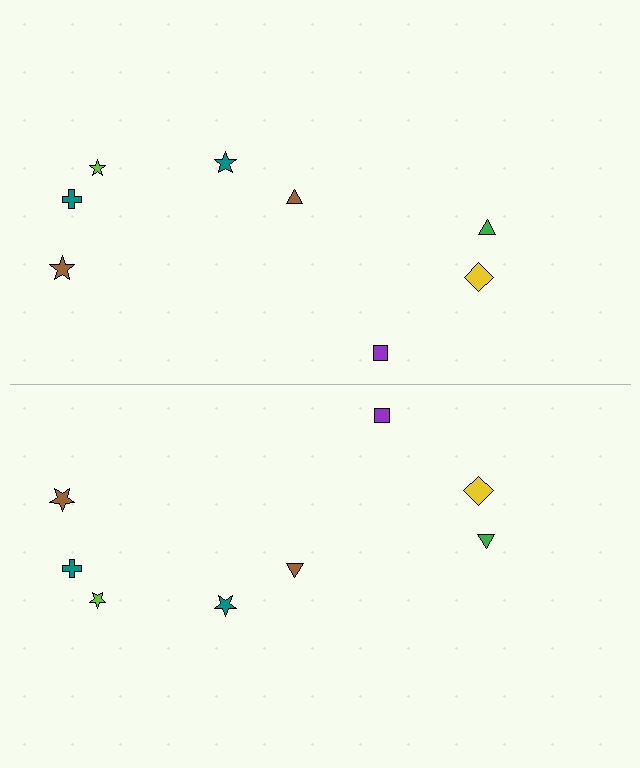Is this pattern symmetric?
Yes, this pattern has bilateral (reflection) symmetry.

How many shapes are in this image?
There are 16 shapes in this image.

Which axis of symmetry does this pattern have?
The pattern has a horizontal axis of symmetry running through the center of the image.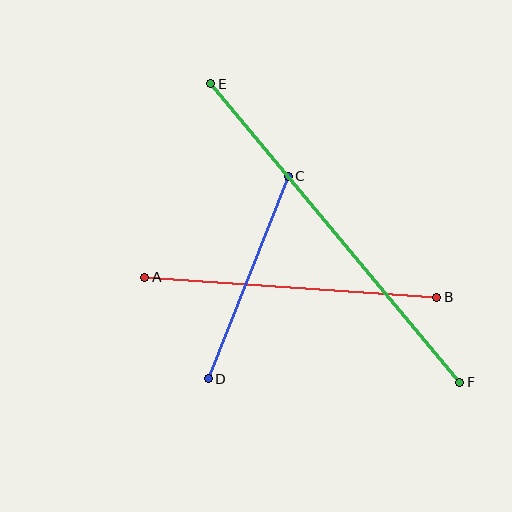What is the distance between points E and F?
The distance is approximately 389 pixels.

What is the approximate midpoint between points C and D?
The midpoint is at approximately (248, 277) pixels.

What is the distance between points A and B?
The distance is approximately 293 pixels.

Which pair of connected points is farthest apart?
Points E and F are farthest apart.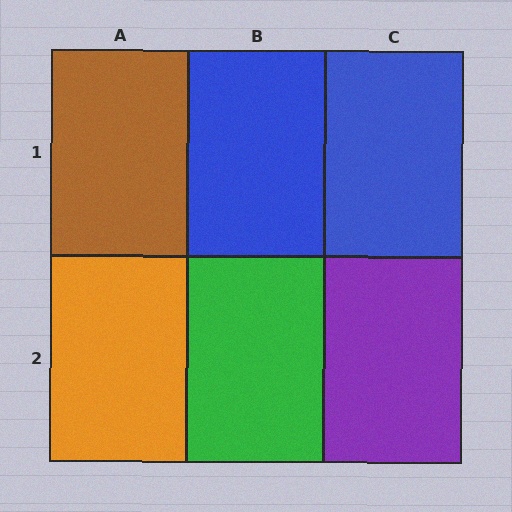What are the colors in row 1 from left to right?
Brown, blue, blue.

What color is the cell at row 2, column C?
Purple.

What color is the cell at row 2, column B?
Green.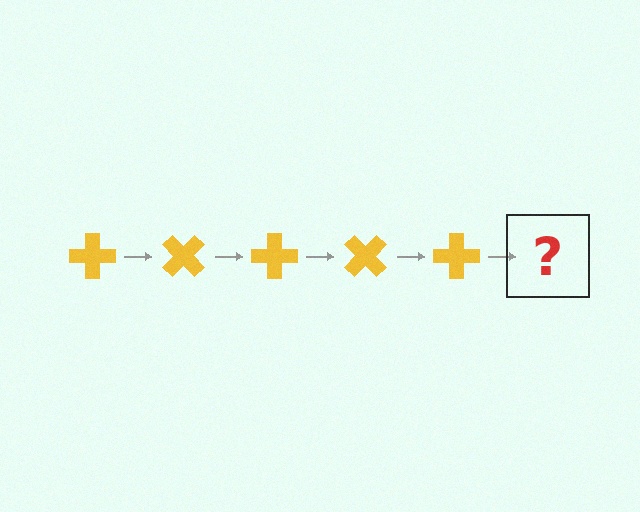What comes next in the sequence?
The next element should be a yellow cross rotated 225 degrees.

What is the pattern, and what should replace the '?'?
The pattern is that the cross rotates 45 degrees each step. The '?' should be a yellow cross rotated 225 degrees.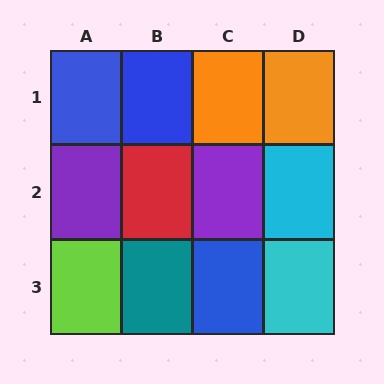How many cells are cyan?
2 cells are cyan.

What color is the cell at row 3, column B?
Teal.